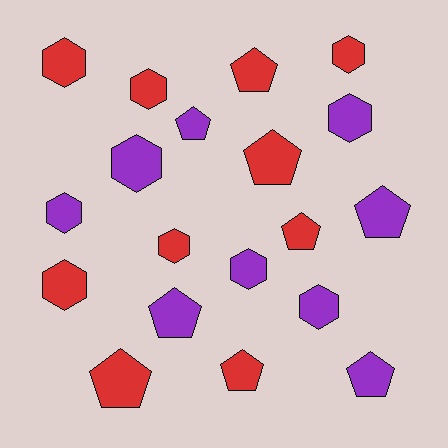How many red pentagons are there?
There are 5 red pentagons.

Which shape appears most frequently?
Hexagon, with 10 objects.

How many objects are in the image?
There are 19 objects.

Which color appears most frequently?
Red, with 10 objects.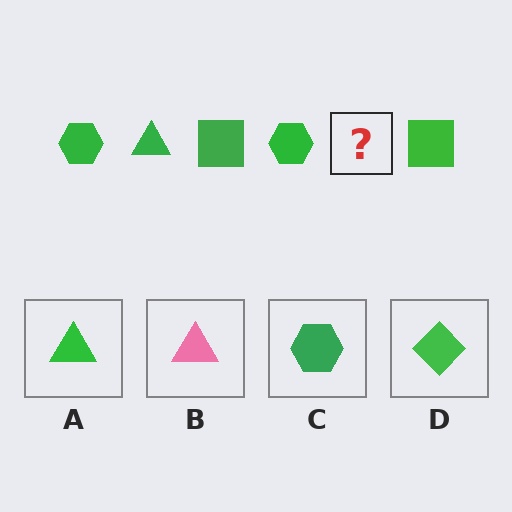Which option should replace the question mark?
Option A.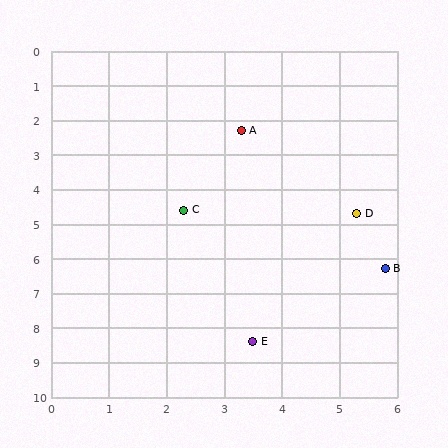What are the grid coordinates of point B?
Point B is at approximately (5.8, 6.3).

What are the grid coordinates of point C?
Point C is at approximately (2.3, 4.6).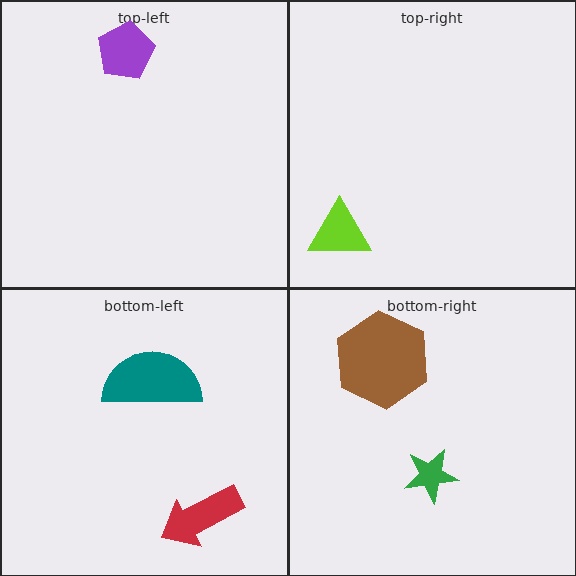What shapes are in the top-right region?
The lime triangle.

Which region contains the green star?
The bottom-right region.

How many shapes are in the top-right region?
1.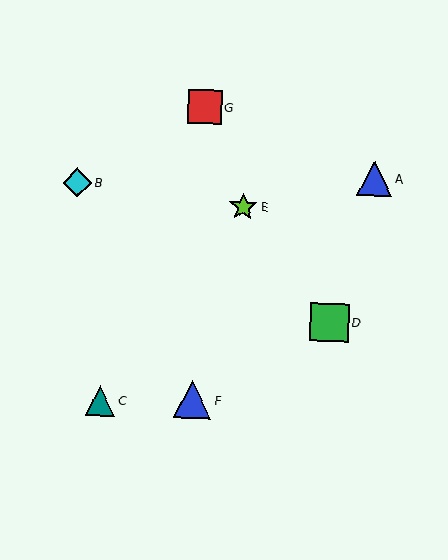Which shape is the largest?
The green square (labeled D) is the largest.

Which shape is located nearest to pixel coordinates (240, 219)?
The lime star (labeled E) at (243, 207) is nearest to that location.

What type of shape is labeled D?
Shape D is a green square.